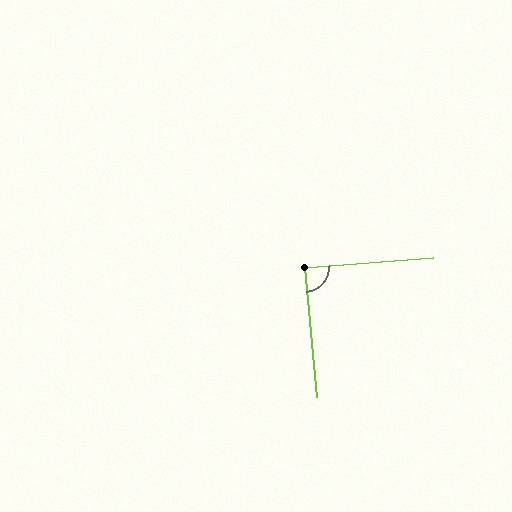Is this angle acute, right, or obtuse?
It is approximately a right angle.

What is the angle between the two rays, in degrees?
Approximately 89 degrees.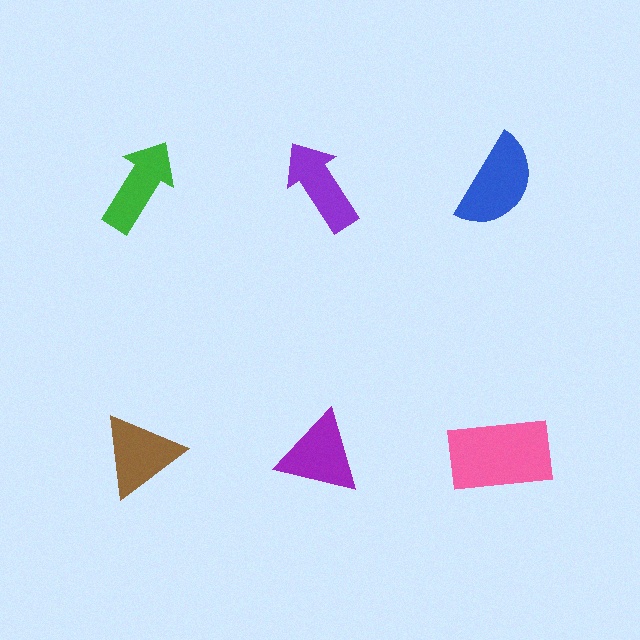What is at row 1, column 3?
A blue semicircle.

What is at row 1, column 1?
A green arrow.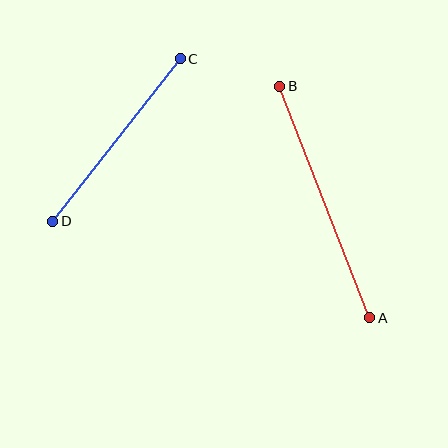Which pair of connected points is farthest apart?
Points A and B are farthest apart.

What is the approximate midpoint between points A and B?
The midpoint is at approximately (325, 202) pixels.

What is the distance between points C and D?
The distance is approximately 206 pixels.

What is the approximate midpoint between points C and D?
The midpoint is at approximately (116, 140) pixels.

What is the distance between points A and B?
The distance is approximately 248 pixels.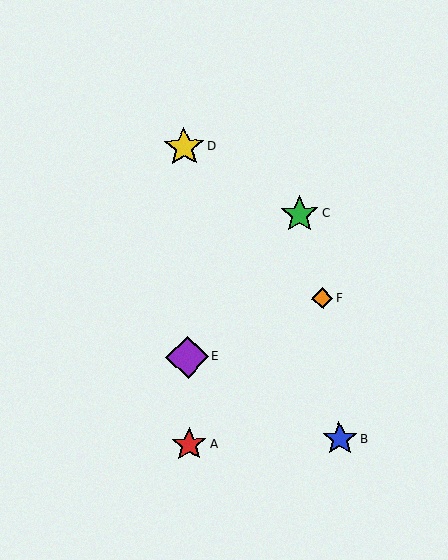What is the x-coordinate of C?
Object C is at x≈299.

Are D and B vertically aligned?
No, D is at x≈184 and B is at x≈340.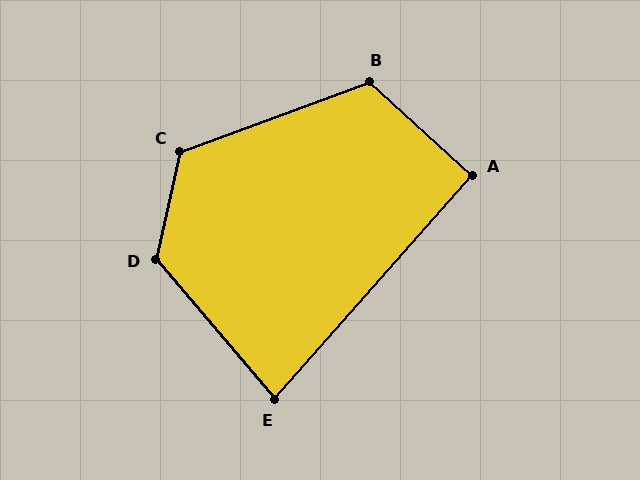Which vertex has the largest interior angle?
D, at approximately 127 degrees.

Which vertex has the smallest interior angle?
E, at approximately 82 degrees.